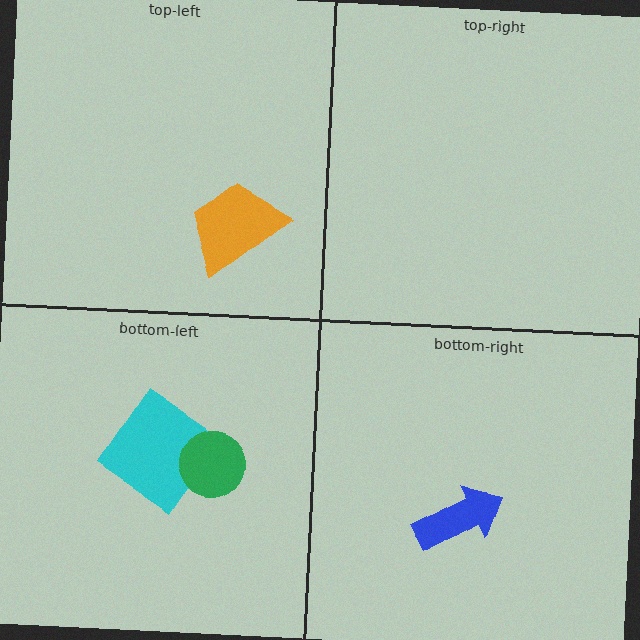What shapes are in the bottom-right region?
The blue arrow.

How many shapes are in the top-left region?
1.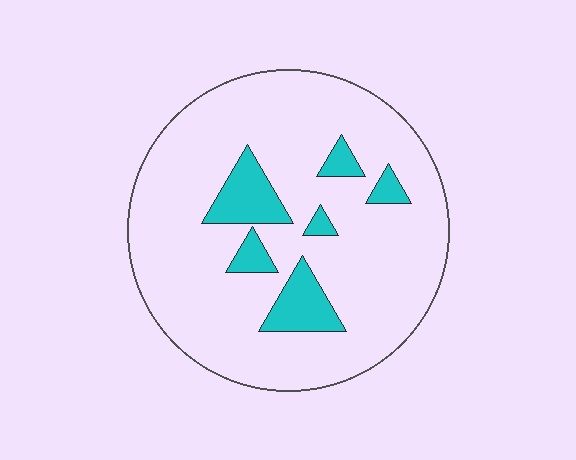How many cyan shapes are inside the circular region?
6.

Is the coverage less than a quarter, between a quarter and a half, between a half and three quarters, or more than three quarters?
Less than a quarter.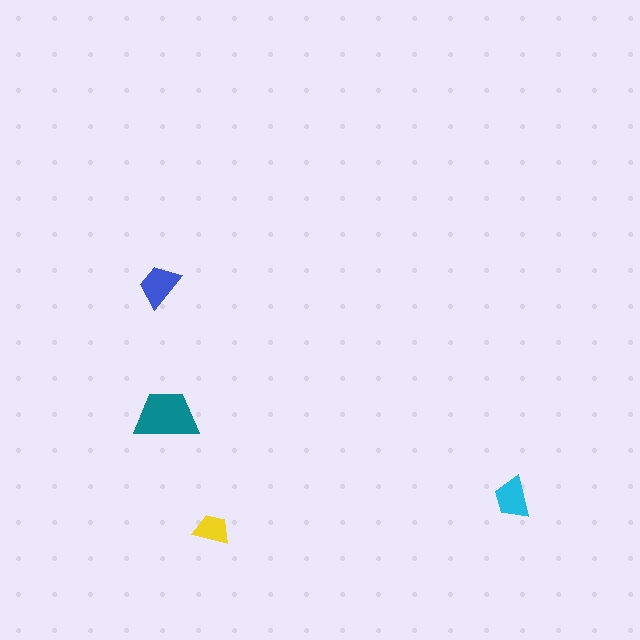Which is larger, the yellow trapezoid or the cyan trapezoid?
The cyan one.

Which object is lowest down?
The yellow trapezoid is bottommost.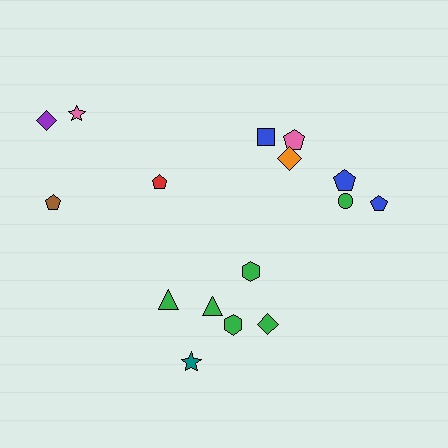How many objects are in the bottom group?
There are 6 objects.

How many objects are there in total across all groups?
There are 16 objects.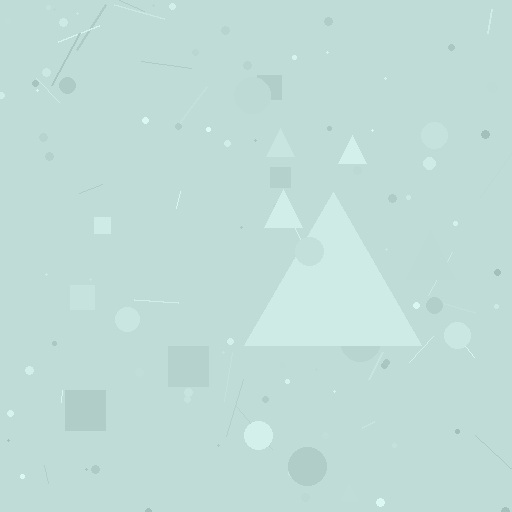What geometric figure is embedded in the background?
A triangle is embedded in the background.